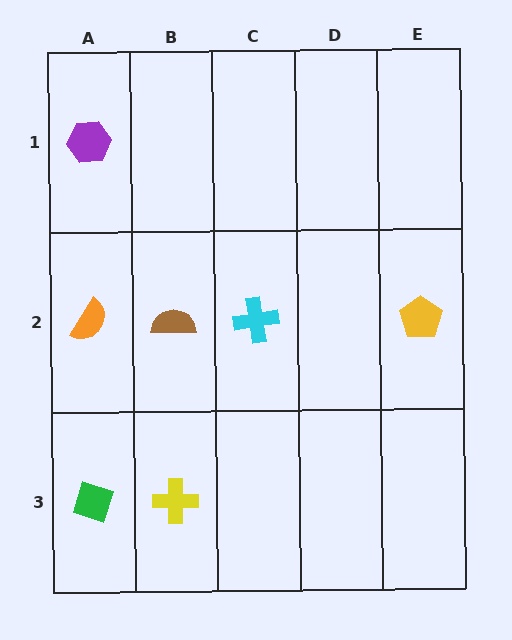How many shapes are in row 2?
4 shapes.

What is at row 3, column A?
A green diamond.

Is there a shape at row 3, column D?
No, that cell is empty.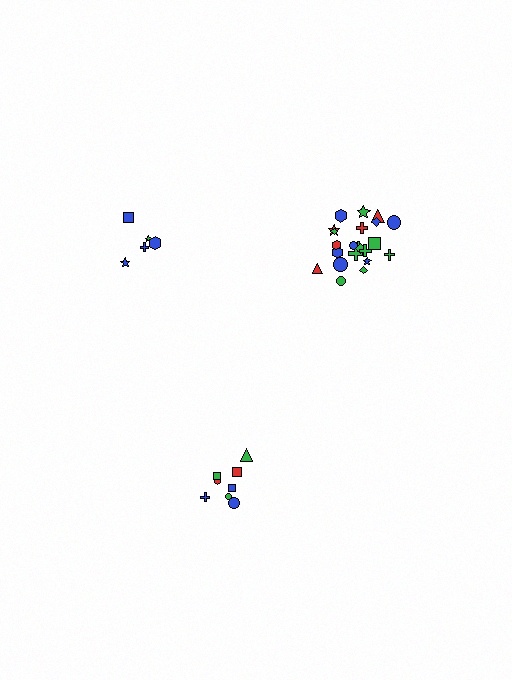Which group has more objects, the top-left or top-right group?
The top-right group.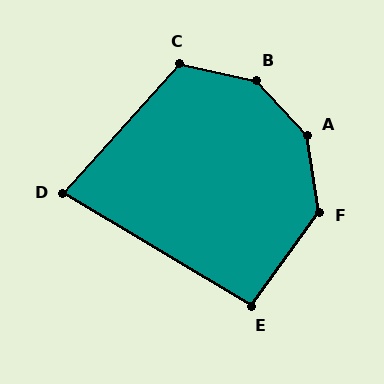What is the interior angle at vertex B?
Approximately 145 degrees (obtuse).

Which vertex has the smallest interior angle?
D, at approximately 79 degrees.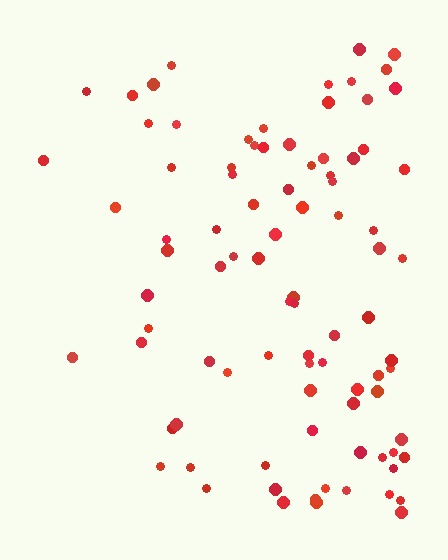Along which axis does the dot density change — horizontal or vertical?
Horizontal.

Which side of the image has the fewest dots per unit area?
The left.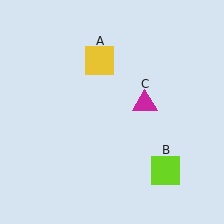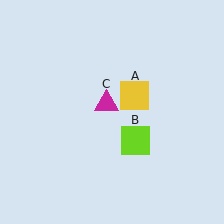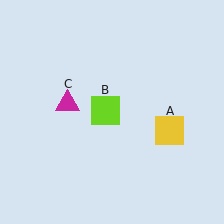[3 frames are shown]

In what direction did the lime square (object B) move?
The lime square (object B) moved up and to the left.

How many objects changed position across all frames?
3 objects changed position: yellow square (object A), lime square (object B), magenta triangle (object C).